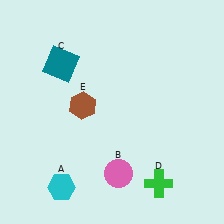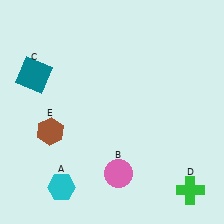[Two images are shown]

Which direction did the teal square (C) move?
The teal square (C) moved left.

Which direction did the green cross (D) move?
The green cross (D) moved right.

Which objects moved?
The objects that moved are: the teal square (C), the green cross (D), the brown hexagon (E).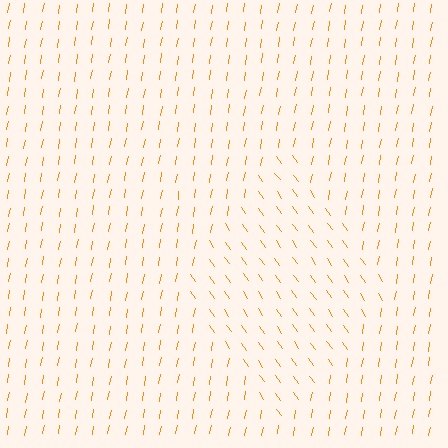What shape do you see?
I see a diamond.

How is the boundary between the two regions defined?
The boundary is defined purely by a change in line orientation (approximately 45 degrees difference). All lines are the same color and thickness.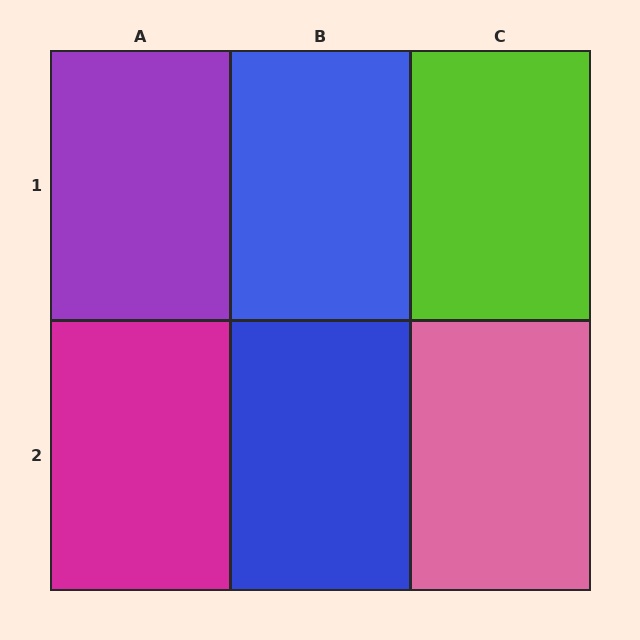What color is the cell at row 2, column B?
Blue.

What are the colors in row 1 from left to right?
Purple, blue, lime.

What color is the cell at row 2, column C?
Pink.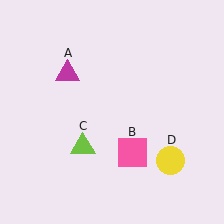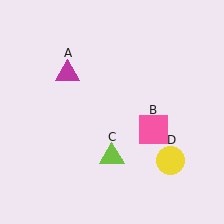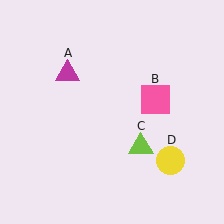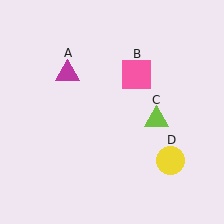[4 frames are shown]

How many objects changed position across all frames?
2 objects changed position: pink square (object B), lime triangle (object C).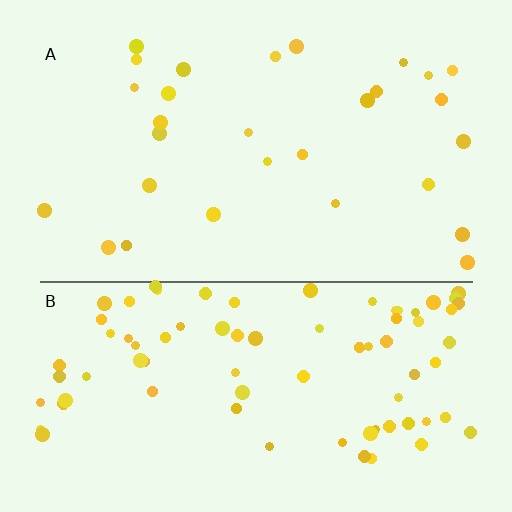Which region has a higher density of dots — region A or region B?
B (the bottom).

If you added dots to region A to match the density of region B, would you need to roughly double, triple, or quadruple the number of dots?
Approximately triple.